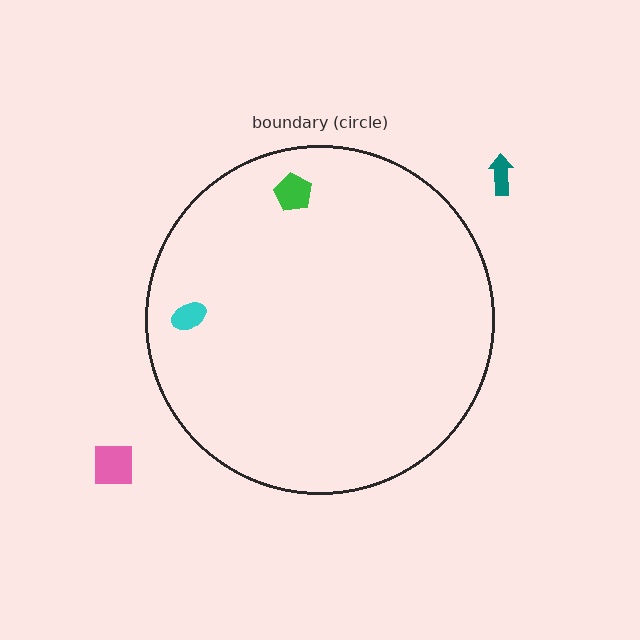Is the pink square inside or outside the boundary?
Outside.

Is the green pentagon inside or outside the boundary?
Inside.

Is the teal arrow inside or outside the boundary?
Outside.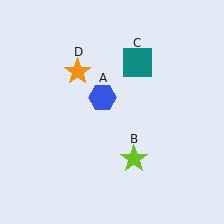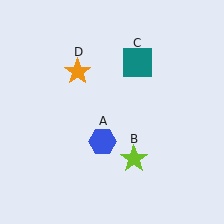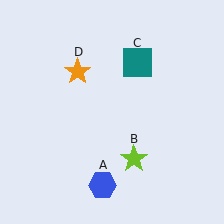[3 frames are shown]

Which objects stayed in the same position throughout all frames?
Lime star (object B) and teal square (object C) and orange star (object D) remained stationary.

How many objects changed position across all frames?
1 object changed position: blue hexagon (object A).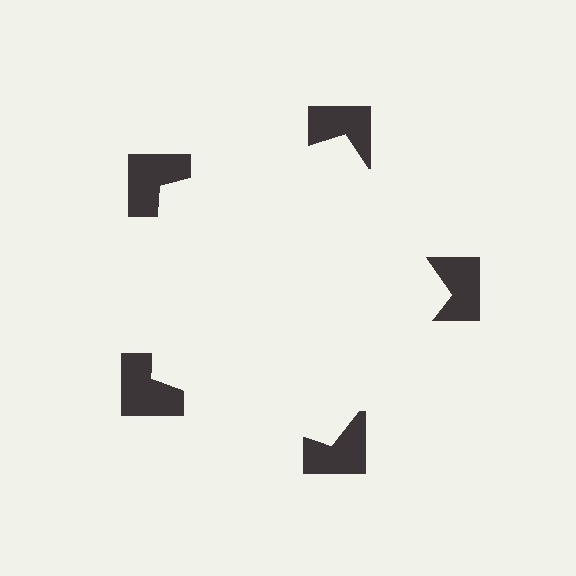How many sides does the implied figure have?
5 sides.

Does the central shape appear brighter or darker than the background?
It typically appears slightly brighter than the background, even though no actual brightness change is drawn.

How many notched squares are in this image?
There are 5 — one at each vertex of the illusory pentagon.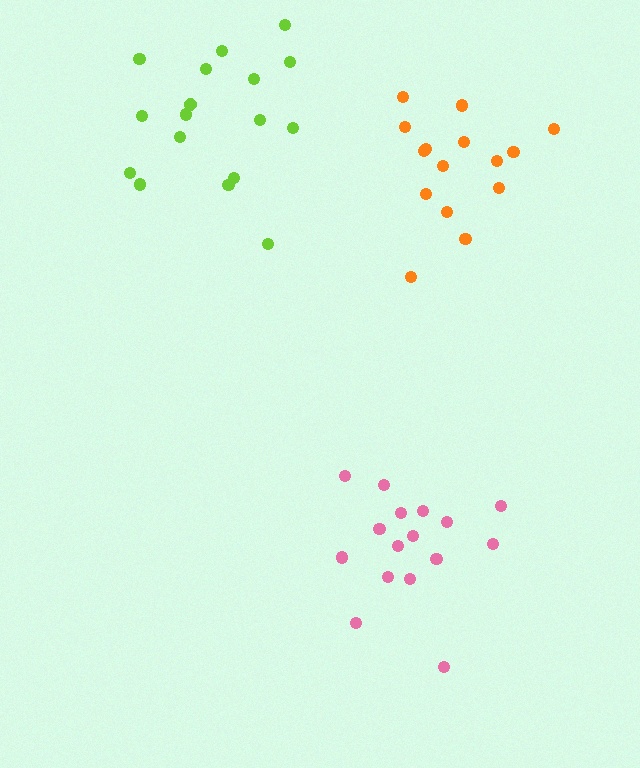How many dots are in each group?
Group 1: 16 dots, Group 2: 17 dots, Group 3: 15 dots (48 total).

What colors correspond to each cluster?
The clusters are colored: pink, lime, orange.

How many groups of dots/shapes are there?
There are 3 groups.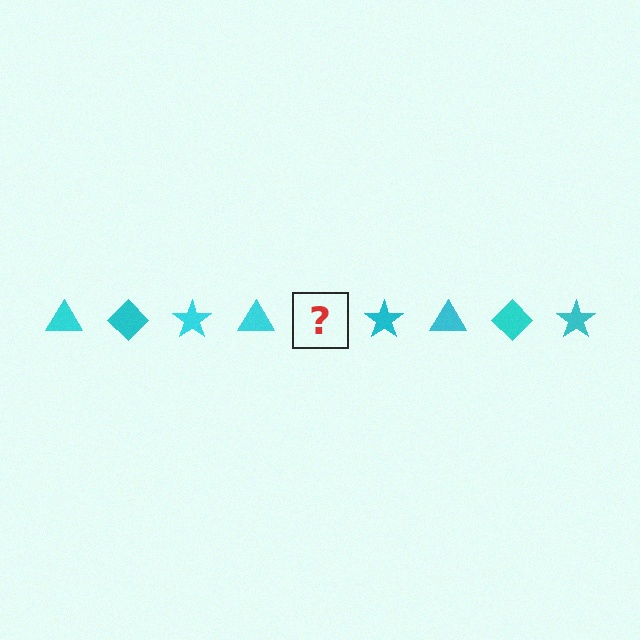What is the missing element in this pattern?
The missing element is a cyan diamond.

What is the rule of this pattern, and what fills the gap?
The rule is that the pattern cycles through triangle, diamond, star shapes in cyan. The gap should be filled with a cyan diamond.